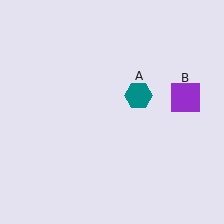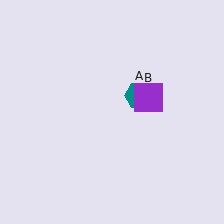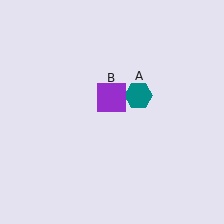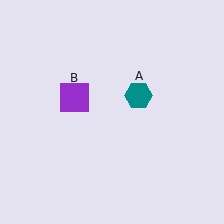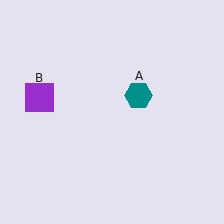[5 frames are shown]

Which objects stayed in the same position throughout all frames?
Teal hexagon (object A) remained stationary.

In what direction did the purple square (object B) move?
The purple square (object B) moved left.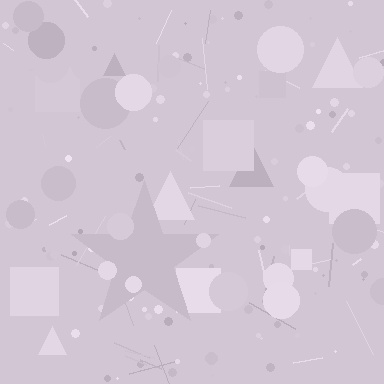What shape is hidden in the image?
A star is hidden in the image.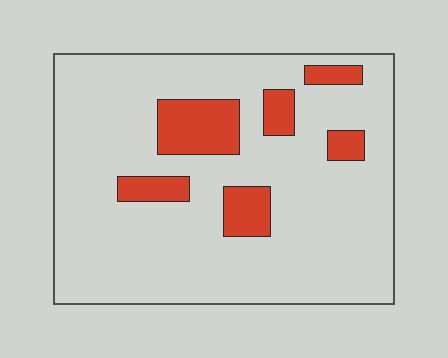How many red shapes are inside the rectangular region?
6.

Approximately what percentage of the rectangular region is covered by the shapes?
Approximately 15%.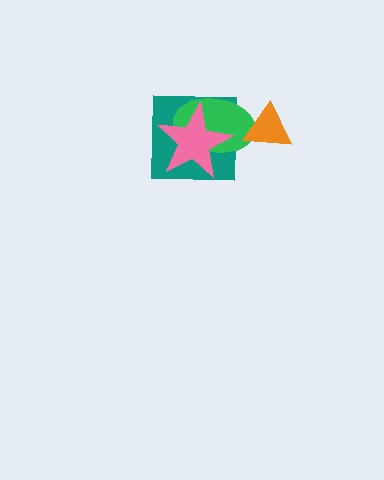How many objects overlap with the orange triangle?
1 object overlaps with the orange triangle.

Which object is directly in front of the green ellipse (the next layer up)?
The orange triangle is directly in front of the green ellipse.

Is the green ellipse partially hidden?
Yes, it is partially covered by another shape.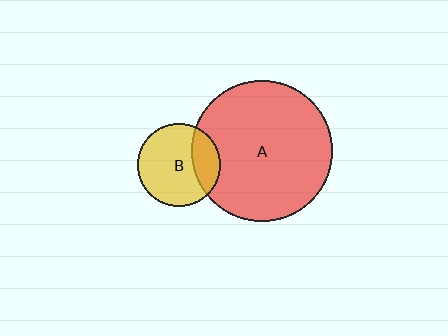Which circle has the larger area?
Circle A (red).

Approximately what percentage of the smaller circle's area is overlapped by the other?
Approximately 25%.